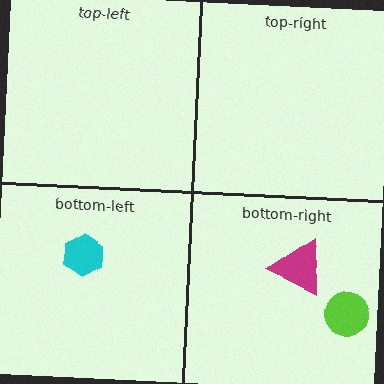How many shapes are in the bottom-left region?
1.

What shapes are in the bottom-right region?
The magenta triangle, the lime circle.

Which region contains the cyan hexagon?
The bottom-left region.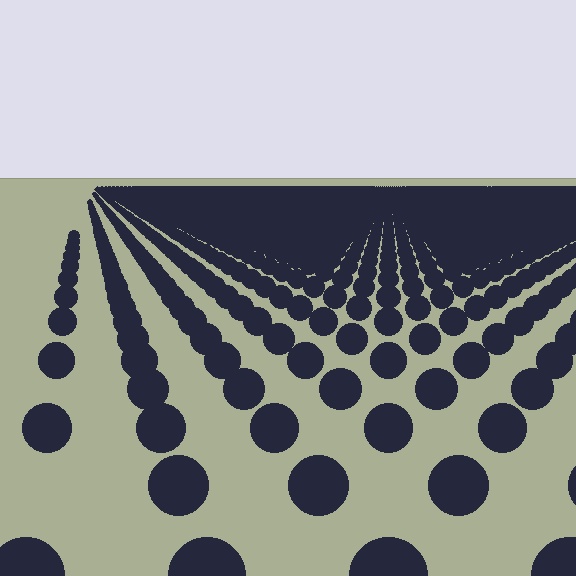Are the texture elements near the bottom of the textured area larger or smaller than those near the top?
Larger. Near the bottom, elements are closer to the viewer and appear at a bigger on-screen size.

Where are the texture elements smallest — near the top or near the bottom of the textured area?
Near the top.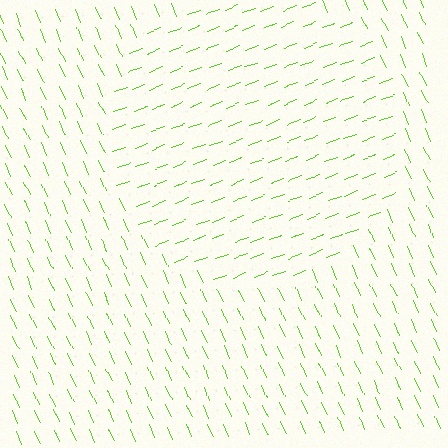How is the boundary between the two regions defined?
The boundary is defined purely by a change in line orientation (approximately 87 degrees difference). All lines are the same color and thickness.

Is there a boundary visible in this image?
Yes, there is a texture boundary formed by a change in line orientation.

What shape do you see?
I see a circle.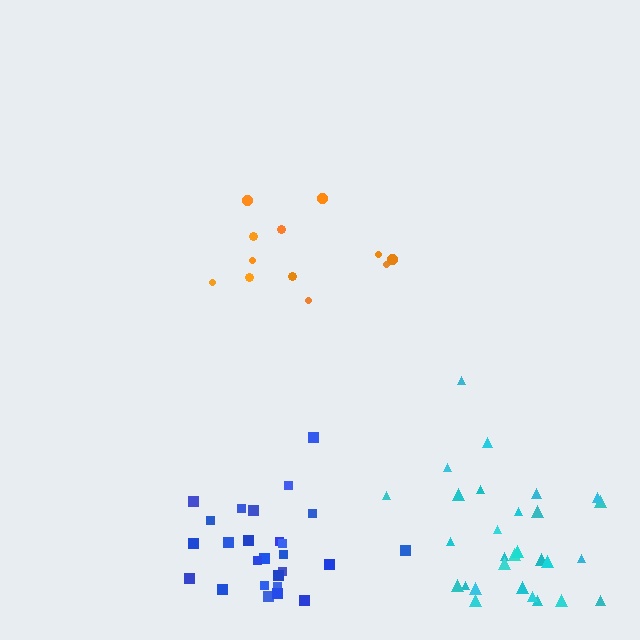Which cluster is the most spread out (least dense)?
Orange.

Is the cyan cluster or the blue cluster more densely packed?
Blue.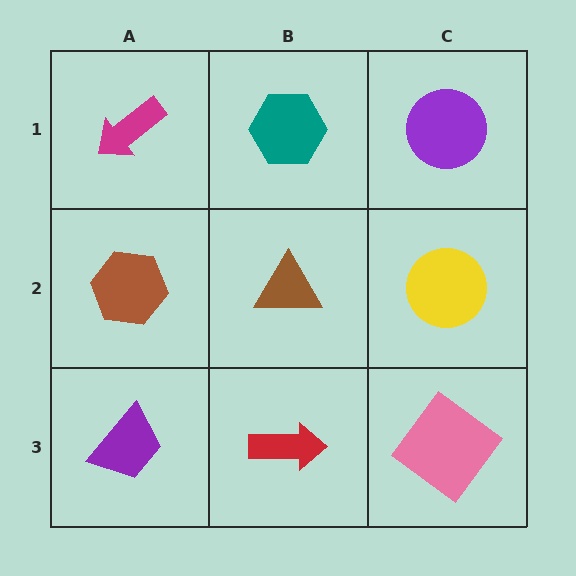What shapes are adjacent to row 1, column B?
A brown triangle (row 2, column B), a magenta arrow (row 1, column A), a purple circle (row 1, column C).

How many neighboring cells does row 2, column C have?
3.